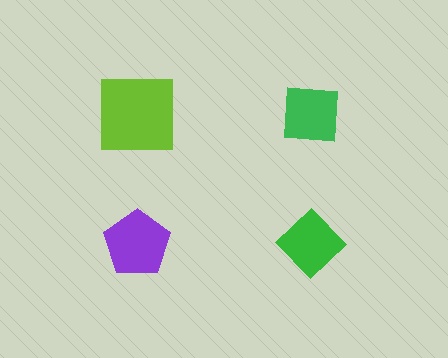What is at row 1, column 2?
A green square.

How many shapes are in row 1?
2 shapes.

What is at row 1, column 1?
A lime square.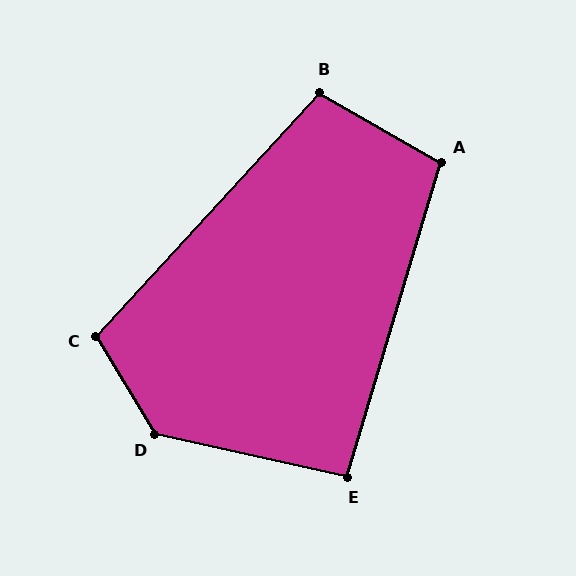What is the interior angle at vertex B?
Approximately 103 degrees (obtuse).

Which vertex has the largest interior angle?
D, at approximately 133 degrees.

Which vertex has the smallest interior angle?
E, at approximately 94 degrees.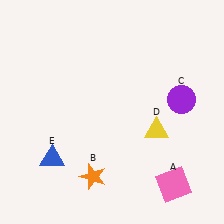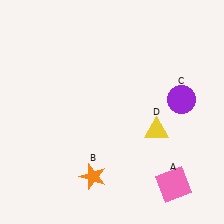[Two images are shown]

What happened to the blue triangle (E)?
The blue triangle (E) was removed in Image 2. It was in the bottom-left area of Image 1.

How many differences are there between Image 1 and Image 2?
There is 1 difference between the two images.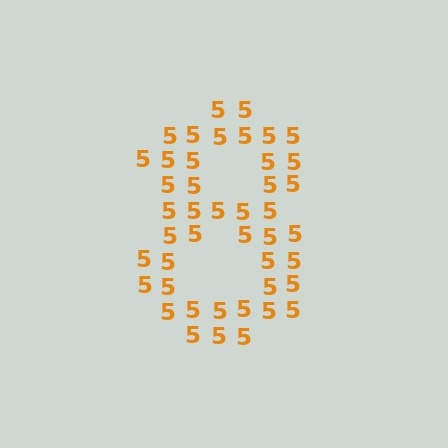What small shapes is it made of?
It is made of small digit 5's.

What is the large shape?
The large shape is the digit 8.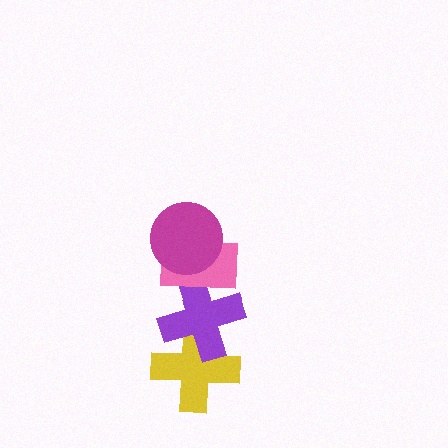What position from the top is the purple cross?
The purple cross is 3rd from the top.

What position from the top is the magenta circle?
The magenta circle is 1st from the top.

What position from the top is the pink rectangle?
The pink rectangle is 2nd from the top.